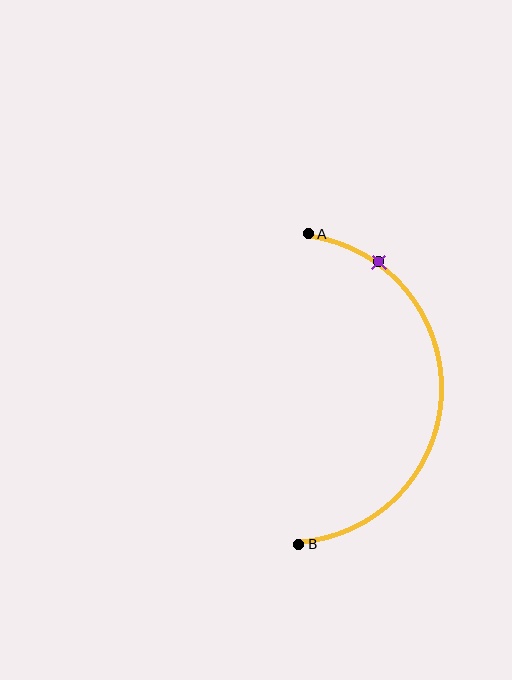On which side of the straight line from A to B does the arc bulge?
The arc bulges to the right of the straight line connecting A and B.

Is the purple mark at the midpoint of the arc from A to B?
No. The purple mark lies on the arc but is closer to endpoint A. The arc midpoint would be at the point on the curve equidistant along the arc from both A and B.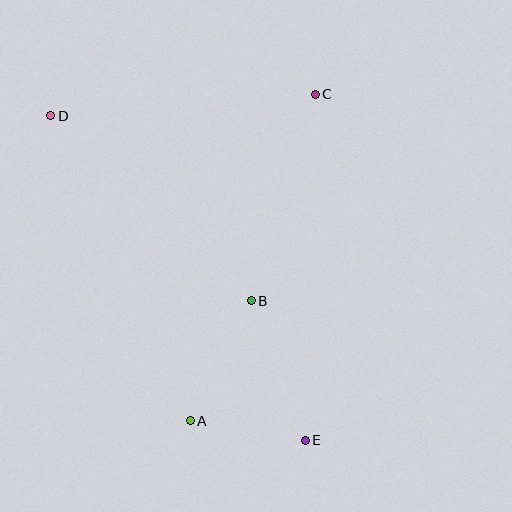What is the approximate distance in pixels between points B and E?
The distance between B and E is approximately 150 pixels.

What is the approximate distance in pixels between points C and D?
The distance between C and D is approximately 265 pixels.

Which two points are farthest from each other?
Points D and E are farthest from each other.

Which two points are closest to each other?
Points A and E are closest to each other.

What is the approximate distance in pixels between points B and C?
The distance between B and C is approximately 217 pixels.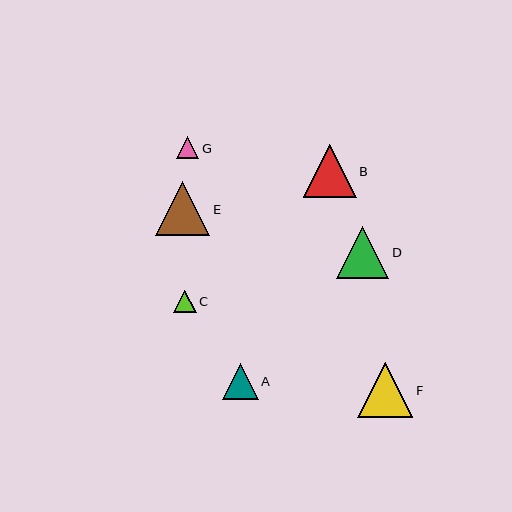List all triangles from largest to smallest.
From largest to smallest: F, E, B, D, A, C, G.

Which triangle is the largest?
Triangle F is the largest with a size of approximately 55 pixels.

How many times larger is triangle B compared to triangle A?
Triangle B is approximately 1.5 times the size of triangle A.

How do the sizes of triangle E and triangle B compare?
Triangle E and triangle B are approximately the same size.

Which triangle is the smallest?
Triangle G is the smallest with a size of approximately 22 pixels.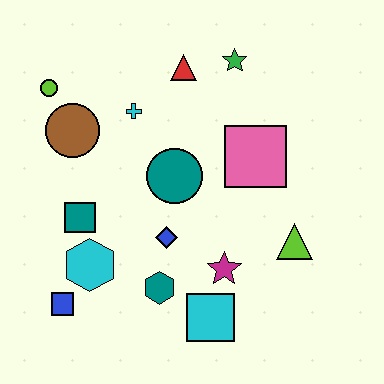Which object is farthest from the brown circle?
The lime triangle is farthest from the brown circle.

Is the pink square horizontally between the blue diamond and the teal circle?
No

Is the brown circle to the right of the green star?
No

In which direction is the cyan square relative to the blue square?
The cyan square is to the right of the blue square.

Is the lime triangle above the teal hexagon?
Yes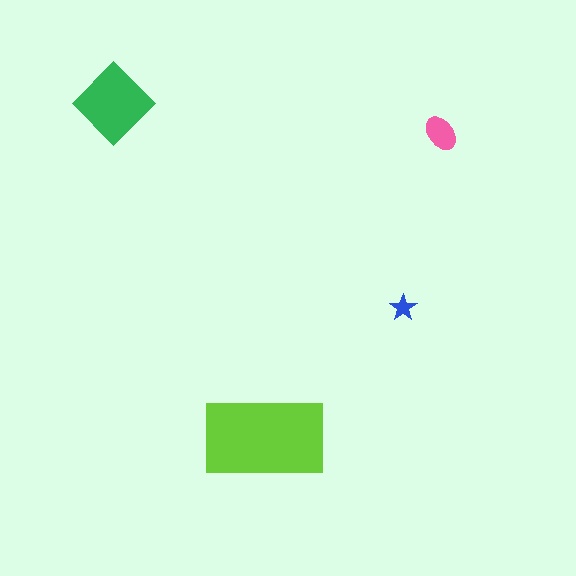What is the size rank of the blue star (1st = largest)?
4th.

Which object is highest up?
The green diamond is topmost.